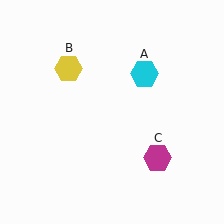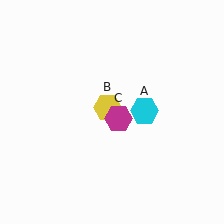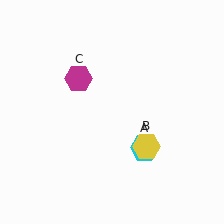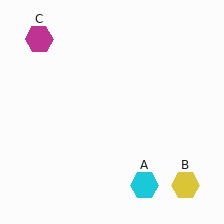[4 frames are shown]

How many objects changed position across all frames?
3 objects changed position: cyan hexagon (object A), yellow hexagon (object B), magenta hexagon (object C).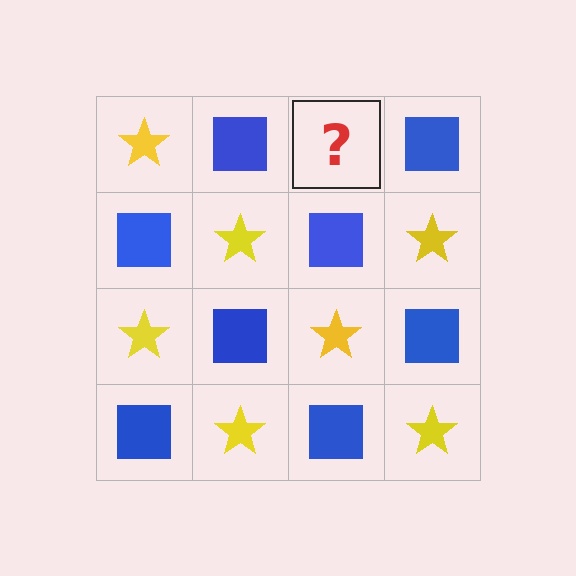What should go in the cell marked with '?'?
The missing cell should contain a yellow star.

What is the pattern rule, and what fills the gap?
The rule is that it alternates yellow star and blue square in a checkerboard pattern. The gap should be filled with a yellow star.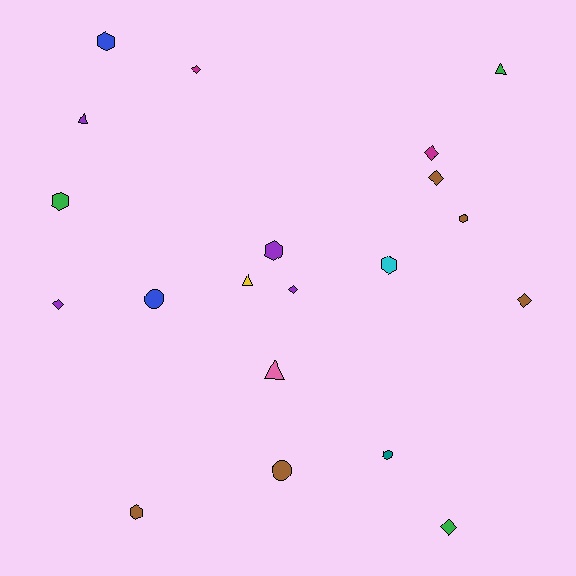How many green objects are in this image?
There are 3 green objects.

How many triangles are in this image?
There are 4 triangles.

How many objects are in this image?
There are 20 objects.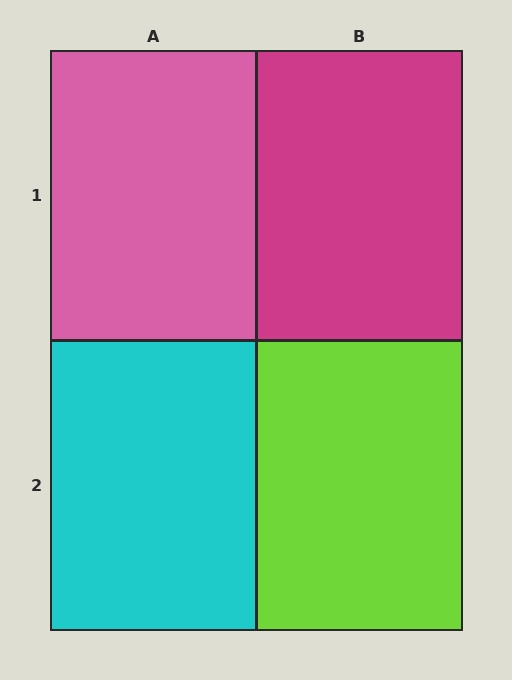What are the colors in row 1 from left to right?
Pink, magenta.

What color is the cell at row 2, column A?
Cyan.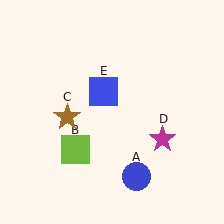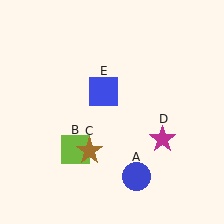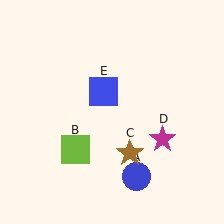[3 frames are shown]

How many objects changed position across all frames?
1 object changed position: brown star (object C).